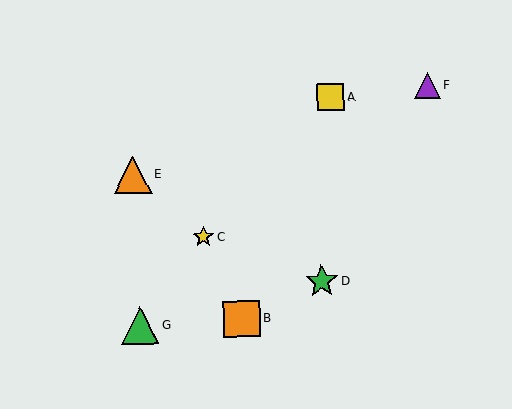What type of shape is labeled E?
Shape E is an orange triangle.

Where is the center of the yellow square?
The center of the yellow square is at (330, 97).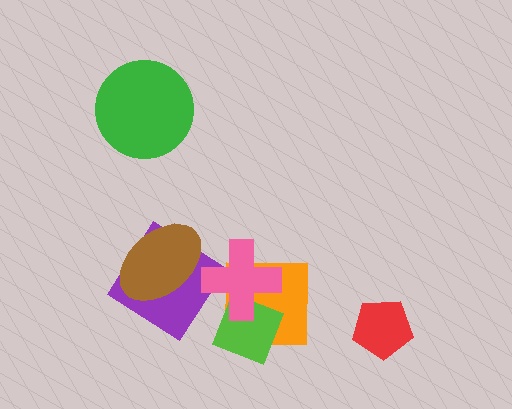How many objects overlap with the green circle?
0 objects overlap with the green circle.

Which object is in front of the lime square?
The pink cross is in front of the lime square.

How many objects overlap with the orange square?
2 objects overlap with the orange square.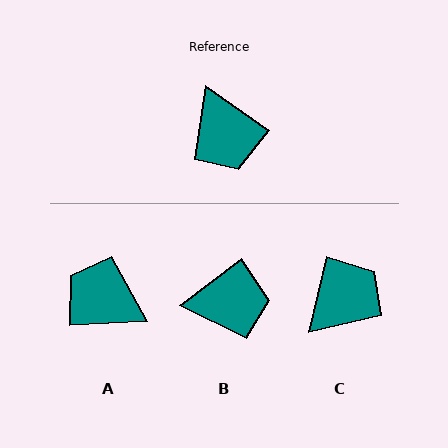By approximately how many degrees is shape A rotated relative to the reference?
Approximately 142 degrees clockwise.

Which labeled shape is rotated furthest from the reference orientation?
A, about 142 degrees away.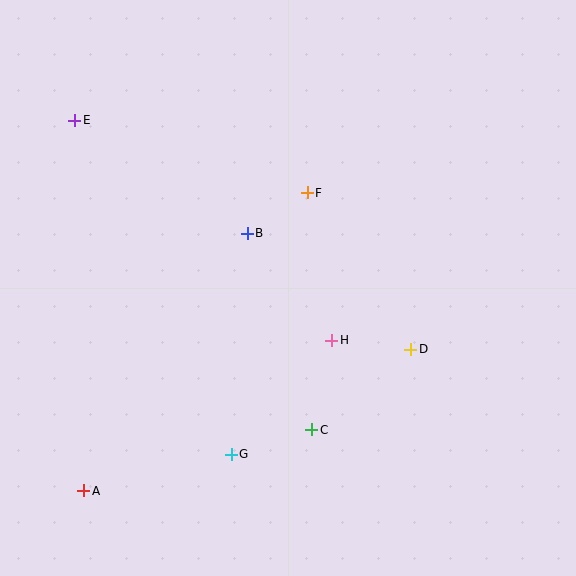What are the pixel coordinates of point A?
Point A is at (84, 491).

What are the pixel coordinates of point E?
Point E is at (75, 120).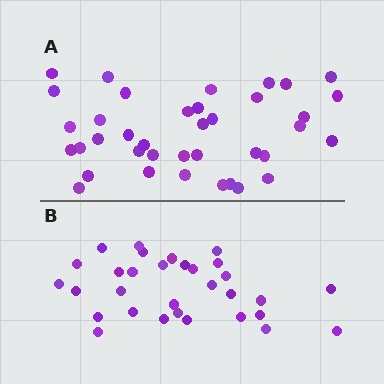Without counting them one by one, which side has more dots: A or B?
Region A (the top region) has more dots.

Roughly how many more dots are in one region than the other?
Region A has roughly 8 or so more dots than region B.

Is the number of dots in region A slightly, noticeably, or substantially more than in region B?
Region A has only slightly more — the two regions are fairly close. The ratio is roughly 1.2 to 1.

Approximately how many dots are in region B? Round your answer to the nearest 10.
About 30 dots. (The exact count is 31, which rounds to 30.)